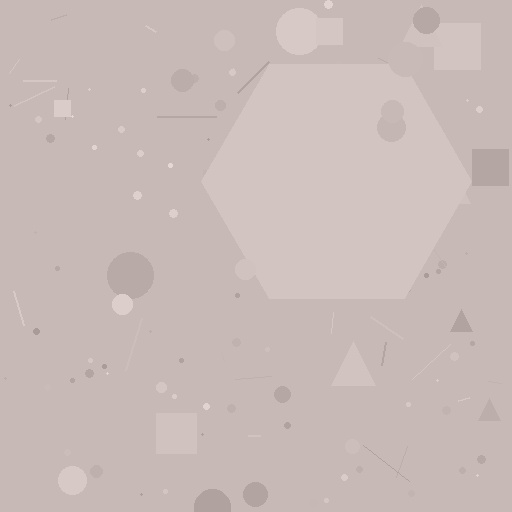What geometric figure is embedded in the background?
A hexagon is embedded in the background.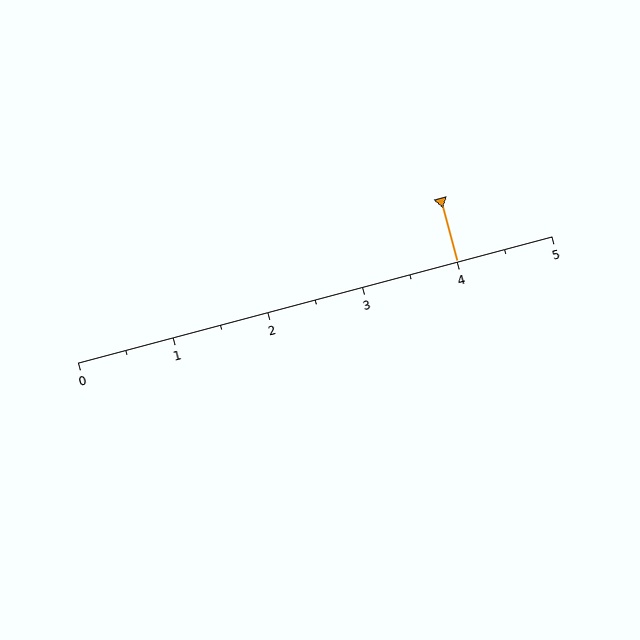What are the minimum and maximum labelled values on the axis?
The axis runs from 0 to 5.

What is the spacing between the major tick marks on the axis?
The major ticks are spaced 1 apart.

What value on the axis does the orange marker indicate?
The marker indicates approximately 4.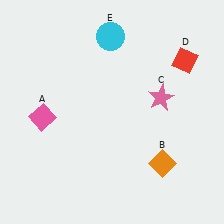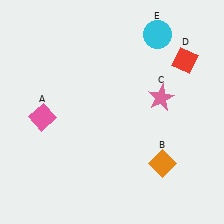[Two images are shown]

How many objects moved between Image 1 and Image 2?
1 object moved between the two images.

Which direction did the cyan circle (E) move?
The cyan circle (E) moved right.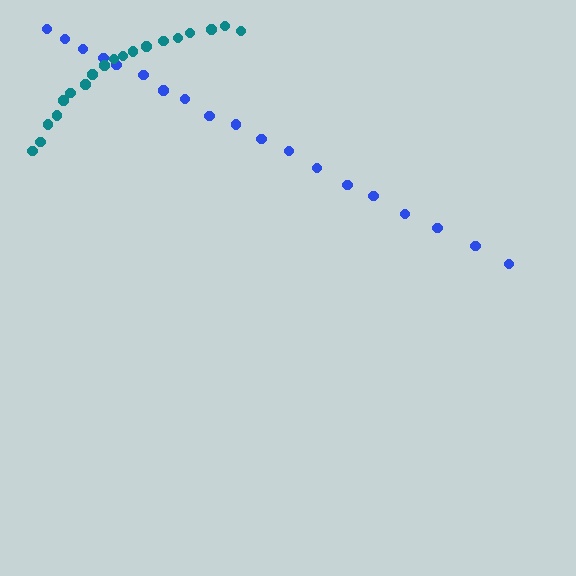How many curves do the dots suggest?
There are 2 distinct paths.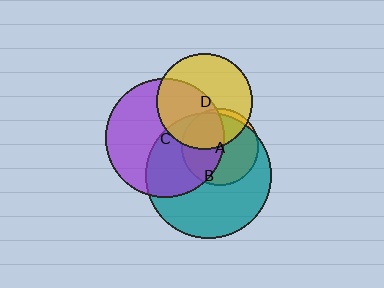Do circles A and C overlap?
Yes.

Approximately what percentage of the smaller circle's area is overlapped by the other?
Approximately 50%.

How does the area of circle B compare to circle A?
Approximately 2.6 times.